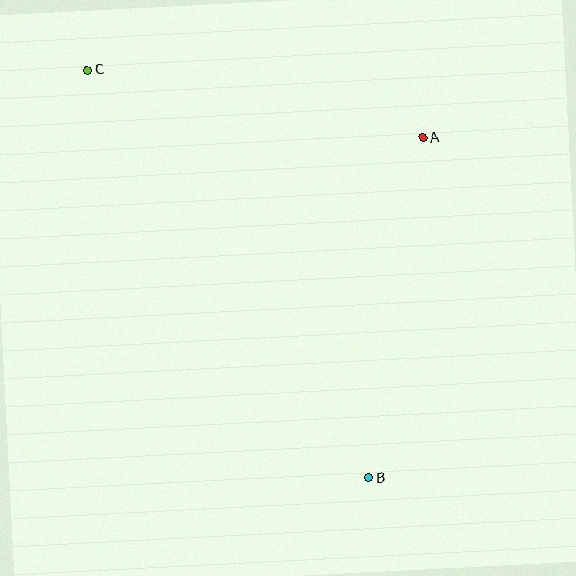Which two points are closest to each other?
Points A and C are closest to each other.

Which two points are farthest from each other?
Points B and C are farthest from each other.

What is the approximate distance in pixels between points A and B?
The distance between A and B is approximately 345 pixels.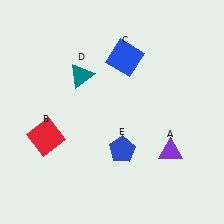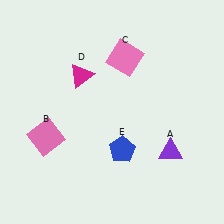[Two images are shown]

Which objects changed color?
B changed from red to pink. C changed from blue to pink. D changed from teal to magenta.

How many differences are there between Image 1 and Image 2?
There are 3 differences between the two images.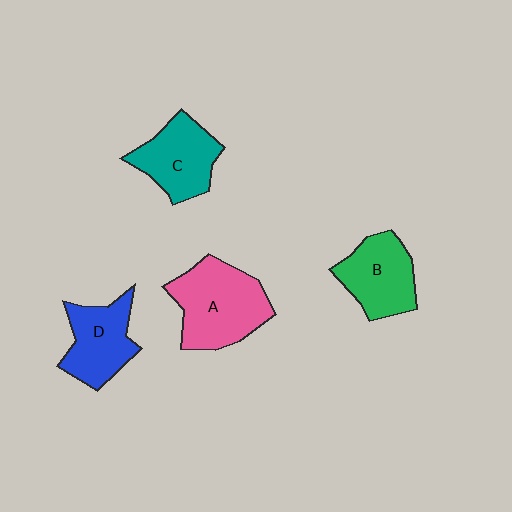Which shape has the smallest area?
Shape D (blue).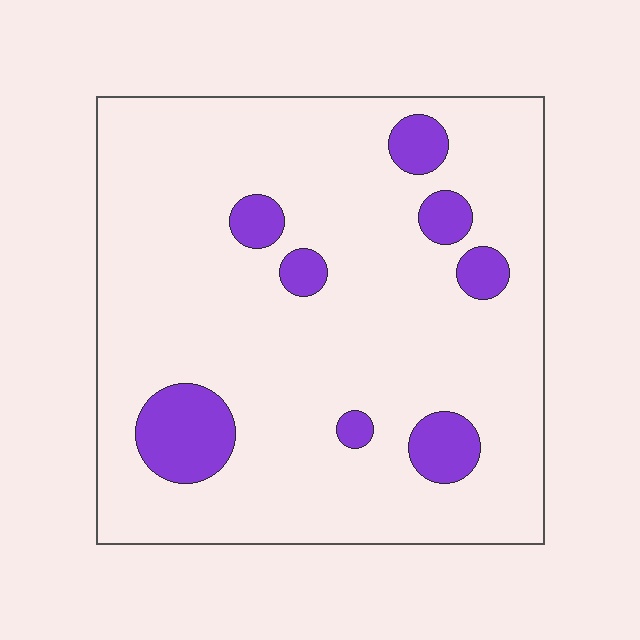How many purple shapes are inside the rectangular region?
8.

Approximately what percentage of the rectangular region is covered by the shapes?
Approximately 10%.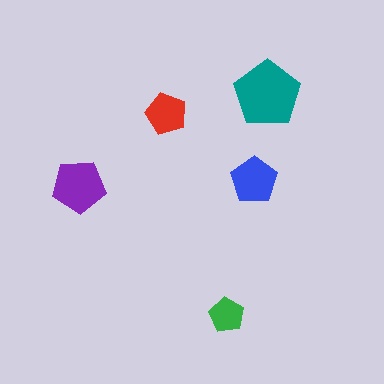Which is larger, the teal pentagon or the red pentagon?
The teal one.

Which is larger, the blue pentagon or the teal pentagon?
The teal one.